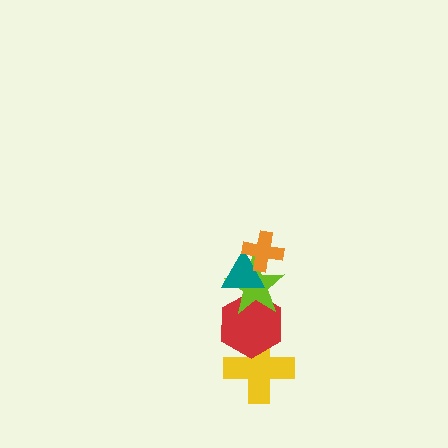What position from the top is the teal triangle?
The teal triangle is 2nd from the top.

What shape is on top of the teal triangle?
The orange cross is on top of the teal triangle.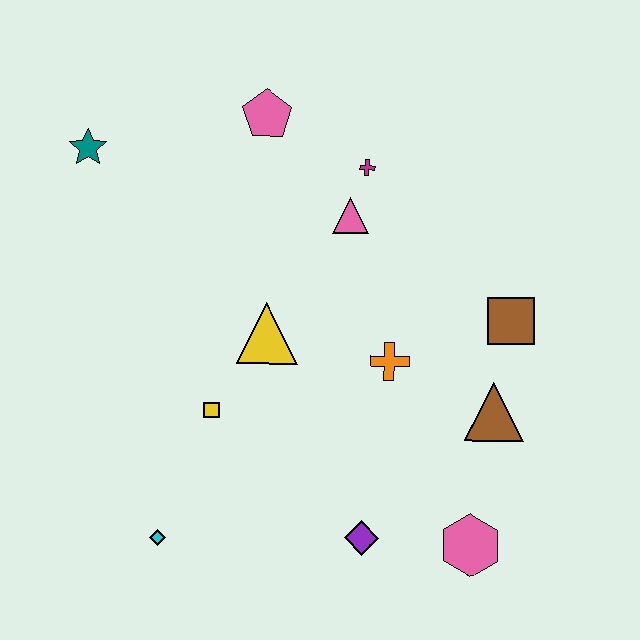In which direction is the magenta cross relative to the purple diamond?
The magenta cross is above the purple diamond.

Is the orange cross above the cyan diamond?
Yes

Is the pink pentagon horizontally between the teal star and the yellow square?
No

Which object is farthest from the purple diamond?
The teal star is farthest from the purple diamond.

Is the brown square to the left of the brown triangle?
No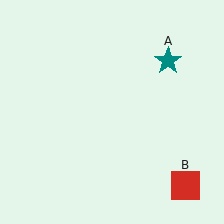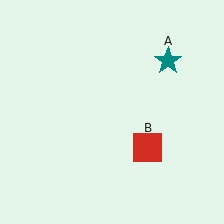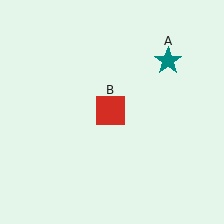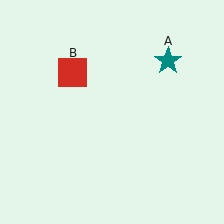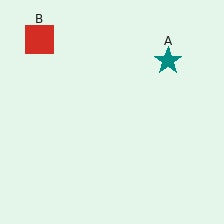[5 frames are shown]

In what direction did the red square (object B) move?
The red square (object B) moved up and to the left.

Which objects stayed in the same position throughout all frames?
Teal star (object A) remained stationary.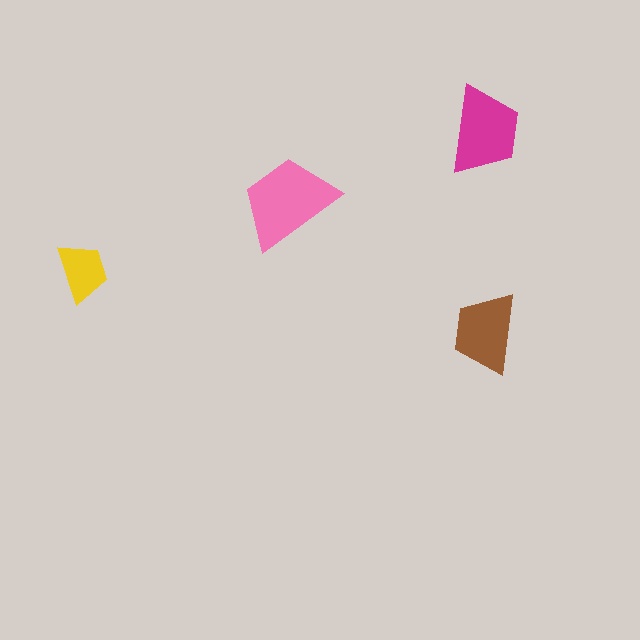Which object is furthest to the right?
The magenta trapezoid is rightmost.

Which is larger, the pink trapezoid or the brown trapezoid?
The pink one.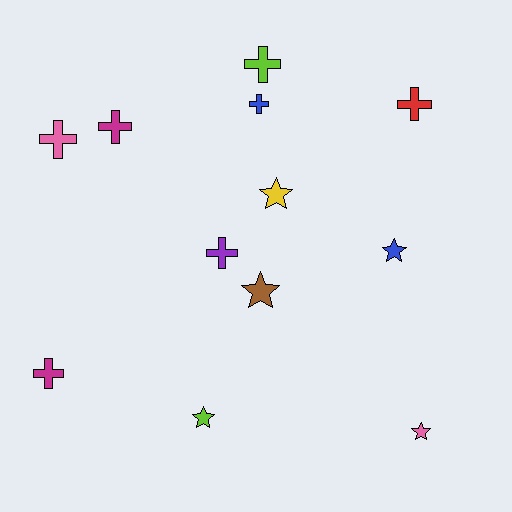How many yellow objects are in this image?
There is 1 yellow object.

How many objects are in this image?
There are 12 objects.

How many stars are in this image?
There are 5 stars.